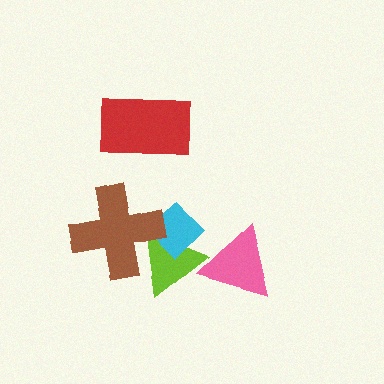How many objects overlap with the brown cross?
2 objects overlap with the brown cross.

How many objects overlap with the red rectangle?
0 objects overlap with the red rectangle.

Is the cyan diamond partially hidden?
Yes, it is partially covered by another shape.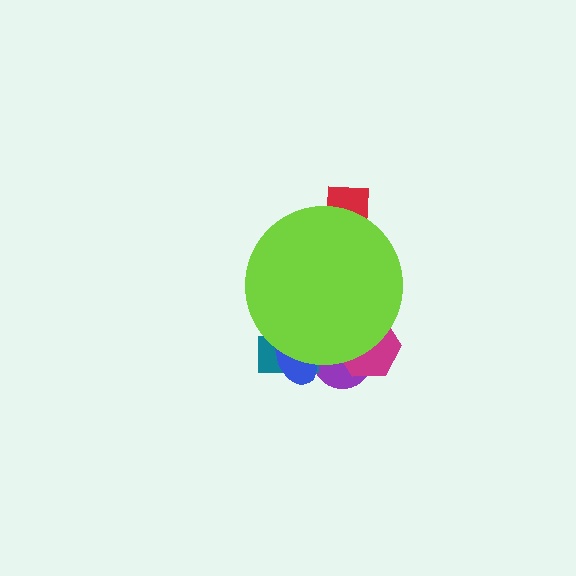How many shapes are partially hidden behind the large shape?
6 shapes are partially hidden.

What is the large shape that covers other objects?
A lime circle.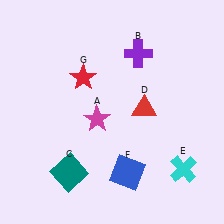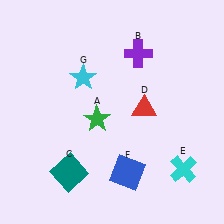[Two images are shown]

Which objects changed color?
A changed from magenta to green. G changed from red to cyan.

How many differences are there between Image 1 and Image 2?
There are 2 differences between the two images.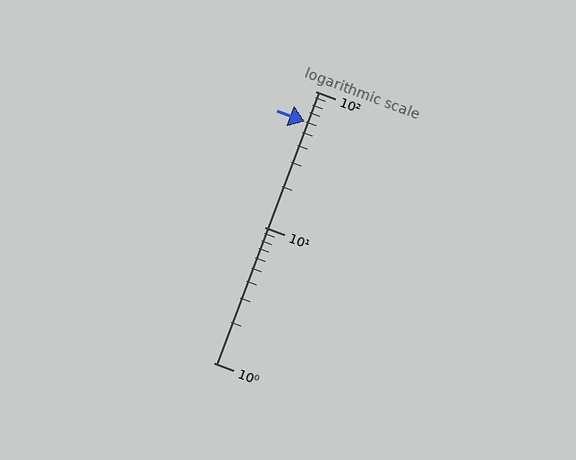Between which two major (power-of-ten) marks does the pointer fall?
The pointer is between 10 and 100.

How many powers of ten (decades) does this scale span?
The scale spans 2 decades, from 1 to 100.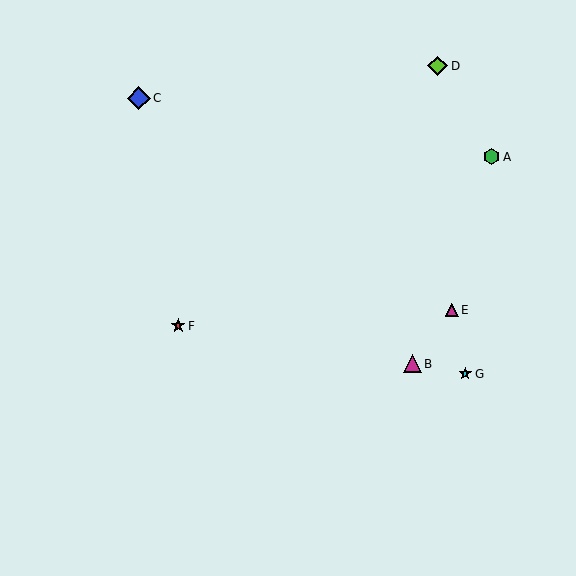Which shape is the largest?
The blue diamond (labeled C) is the largest.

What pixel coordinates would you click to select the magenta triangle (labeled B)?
Click at (412, 364) to select the magenta triangle B.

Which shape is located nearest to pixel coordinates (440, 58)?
The lime diamond (labeled D) at (438, 66) is nearest to that location.